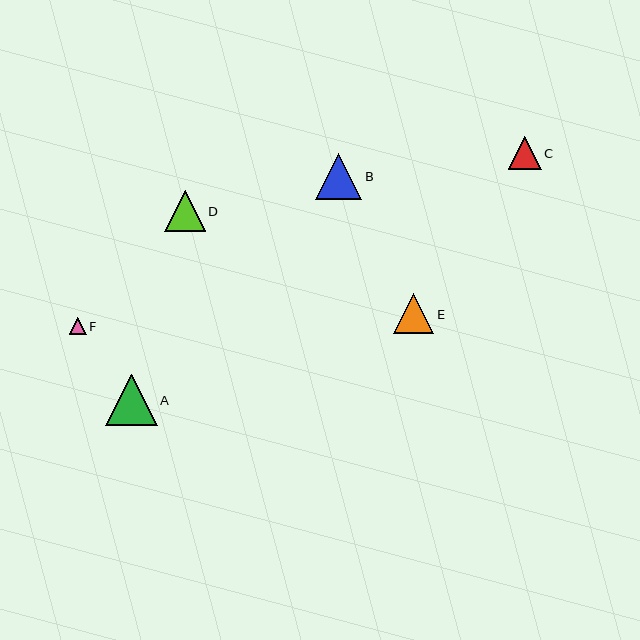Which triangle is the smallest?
Triangle F is the smallest with a size of approximately 17 pixels.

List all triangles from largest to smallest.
From largest to smallest: A, B, D, E, C, F.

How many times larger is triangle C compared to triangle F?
Triangle C is approximately 1.9 times the size of triangle F.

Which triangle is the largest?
Triangle A is the largest with a size of approximately 51 pixels.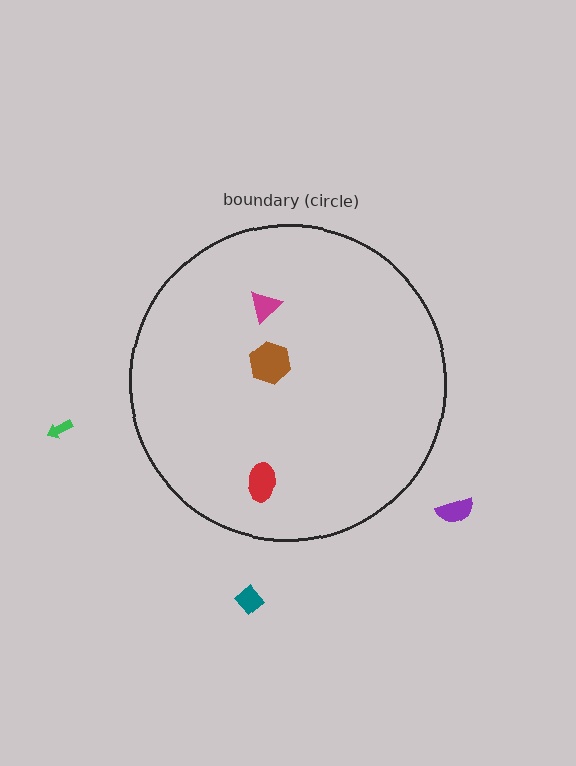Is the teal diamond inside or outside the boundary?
Outside.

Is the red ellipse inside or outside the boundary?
Inside.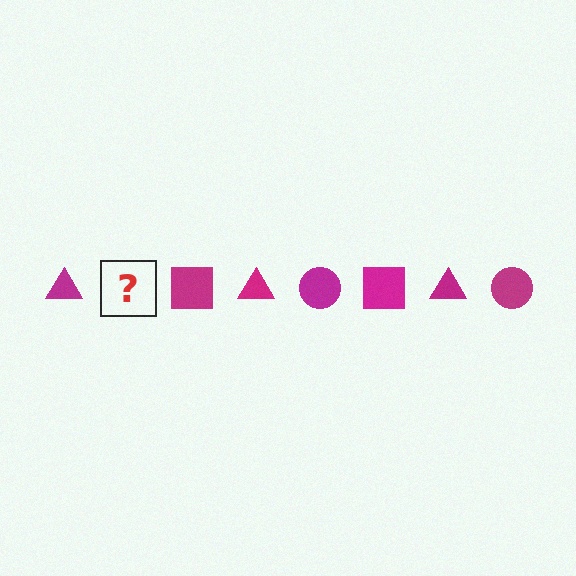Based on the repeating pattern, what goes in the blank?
The blank should be a magenta circle.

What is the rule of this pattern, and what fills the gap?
The rule is that the pattern cycles through triangle, circle, square shapes in magenta. The gap should be filled with a magenta circle.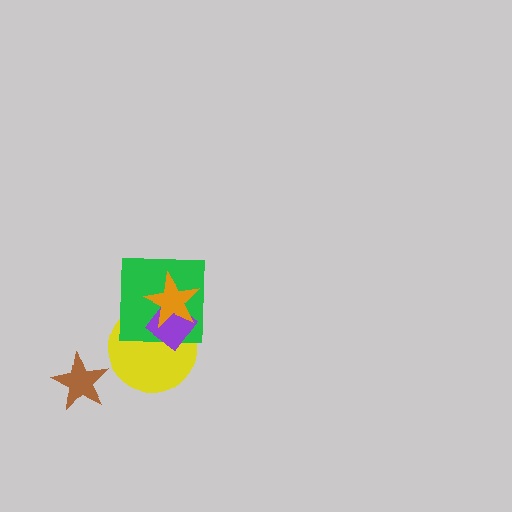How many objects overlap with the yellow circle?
3 objects overlap with the yellow circle.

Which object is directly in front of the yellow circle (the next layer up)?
The green square is directly in front of the yellow circle.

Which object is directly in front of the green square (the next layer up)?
The purple diamond is directly in front of the green square.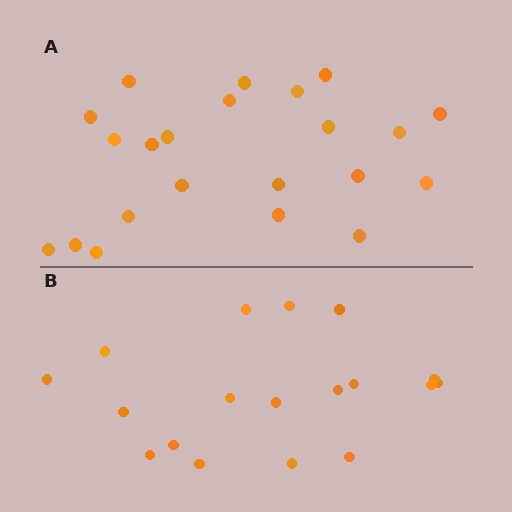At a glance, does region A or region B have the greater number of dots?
Region A (the top region) has more dots.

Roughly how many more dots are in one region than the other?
Region A has about 4 more dots than region B.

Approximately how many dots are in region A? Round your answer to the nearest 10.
About 20 dots. (The exact count is 22, which rounds to 20.)